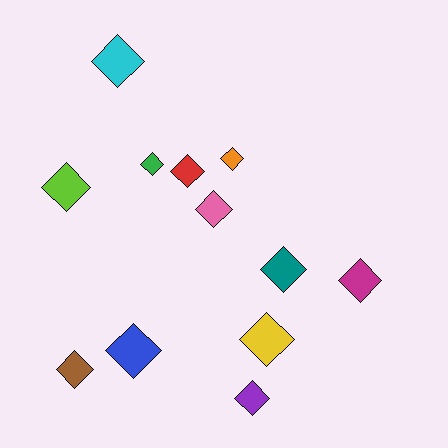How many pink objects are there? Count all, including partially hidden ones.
There is 1 pink object.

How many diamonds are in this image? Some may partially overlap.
There are 12 diamonds.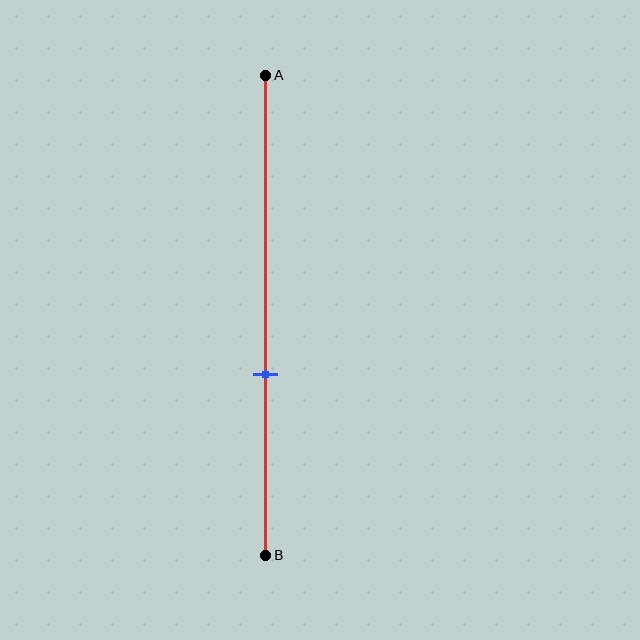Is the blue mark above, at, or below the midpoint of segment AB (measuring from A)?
The blue mark is below the midpoint of segment AB.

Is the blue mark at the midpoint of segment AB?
No, the mark is at about 60% from A, not at the 50% midpoint.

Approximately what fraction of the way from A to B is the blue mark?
The blue mark is approximately 60% of the way from A to B.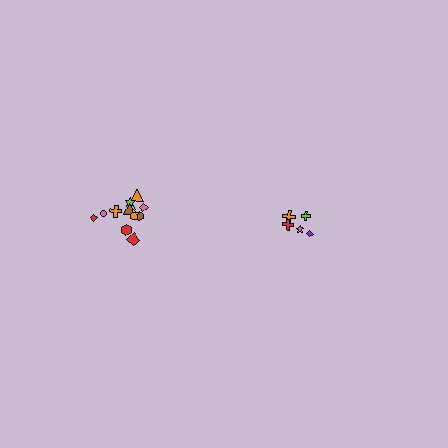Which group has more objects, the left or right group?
The left group.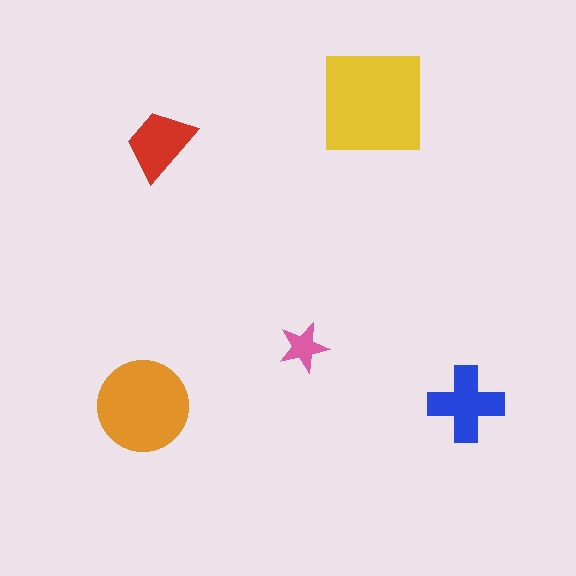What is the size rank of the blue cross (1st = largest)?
3rd.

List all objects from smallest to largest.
The pink star, the red trapezoid, the blue cross, the orange circle, the yellow square.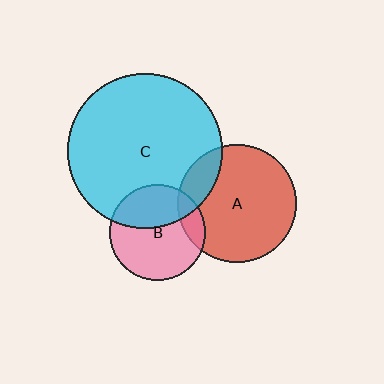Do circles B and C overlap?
Yes.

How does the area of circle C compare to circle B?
Approximately 2.6 times.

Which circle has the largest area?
Circle C (cyan).